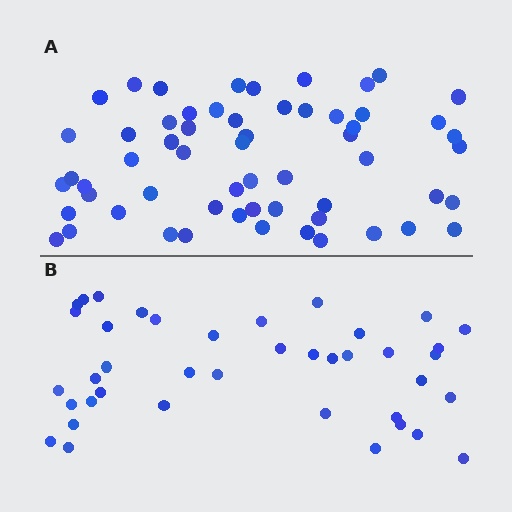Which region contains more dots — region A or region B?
Region A (the top region) has more dots.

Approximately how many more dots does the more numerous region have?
Region A has approximately 20 more dots than region B.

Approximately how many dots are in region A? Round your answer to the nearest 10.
About 60 dots. (The exact count is 59, which rounds to 60.)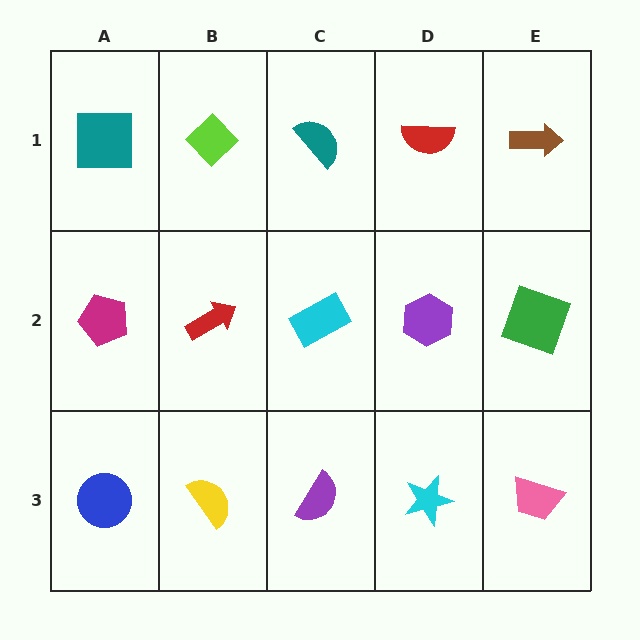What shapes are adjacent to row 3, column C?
A cyan rectangle (row 2, column C), a yellow semicircle (row 3, column B), a cyan star (row 3, column D).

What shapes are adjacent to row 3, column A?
A magenta pentagon (row 2, column A), a yellow semicircle (row 3, column B).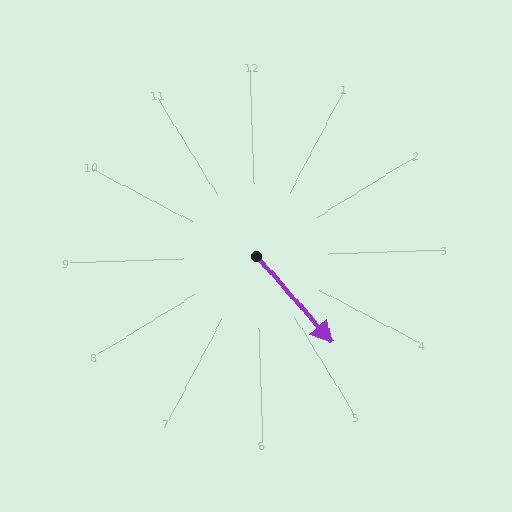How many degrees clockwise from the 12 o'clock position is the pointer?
Approximately 141 degrees.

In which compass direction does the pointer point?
Southeast.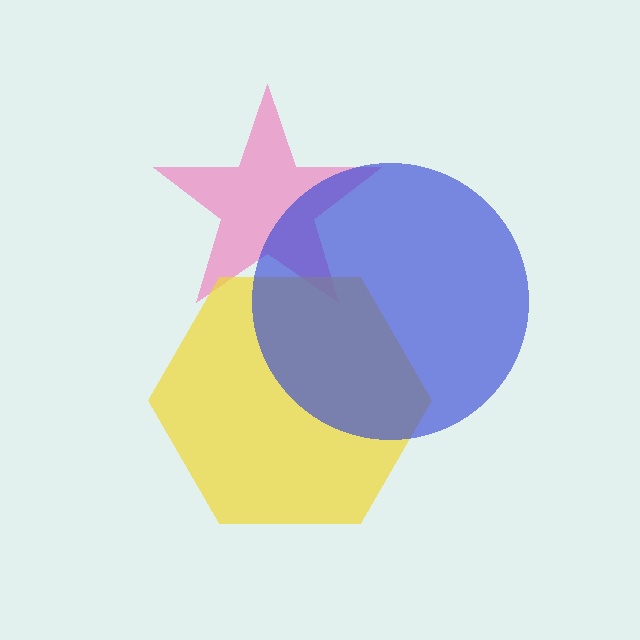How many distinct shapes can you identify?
There are 3 distinct shapes: a pink star, a yellow hexagon, a blue circle.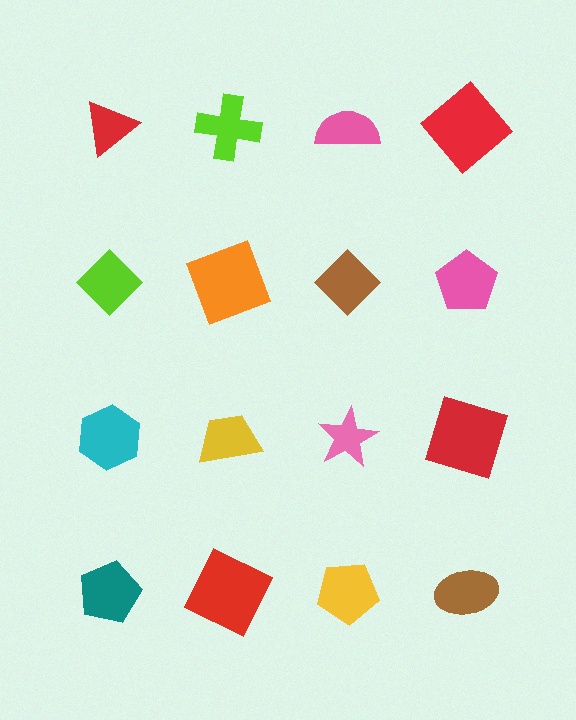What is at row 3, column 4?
A red square.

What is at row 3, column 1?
A cyan hexagon.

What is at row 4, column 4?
A brown ellipse.